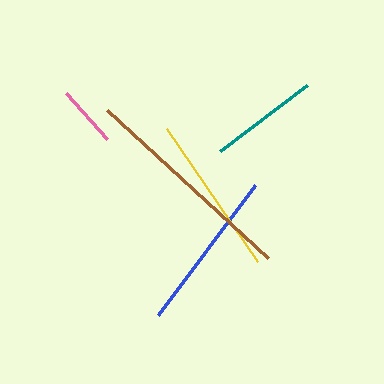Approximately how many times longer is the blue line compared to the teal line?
The blue line is approximately 1.5 times the length of the teal line.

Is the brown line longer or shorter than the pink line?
The brown line is longer than the pink line.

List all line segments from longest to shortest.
From longest to shortest: brown, blue, yellow, teal, pink.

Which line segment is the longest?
The brown line is the longest at approximately 219 pixels.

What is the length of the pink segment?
The pink segment is approximately 62 pixels long.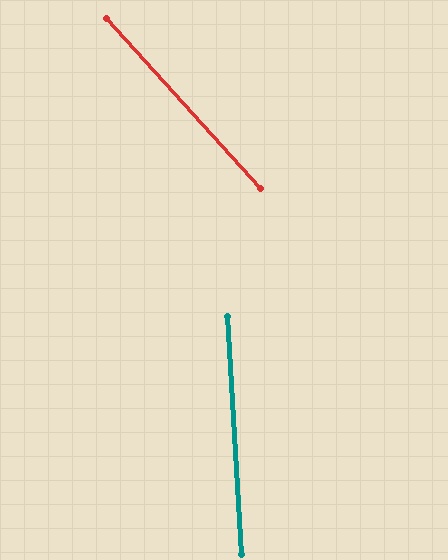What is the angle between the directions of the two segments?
Approximately 39 degrees.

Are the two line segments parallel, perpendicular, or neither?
Neither parallel nor perpendicular — they differ by about 39°.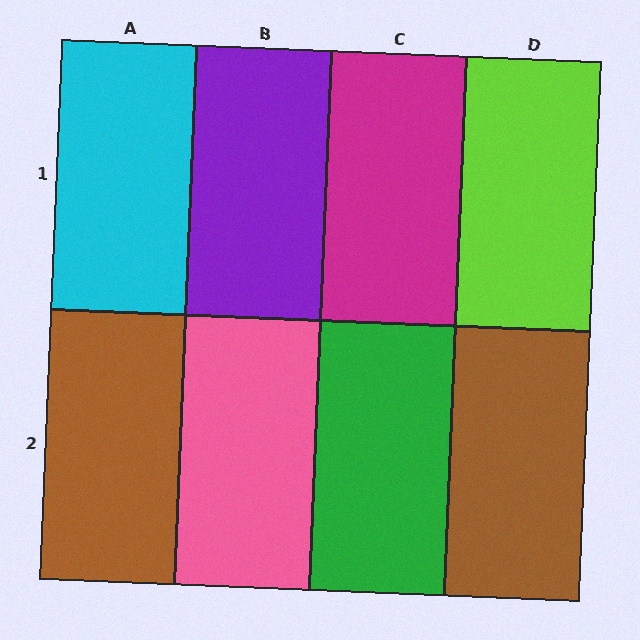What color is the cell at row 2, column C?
Green.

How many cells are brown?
2 cells are brown.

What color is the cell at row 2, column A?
Brown.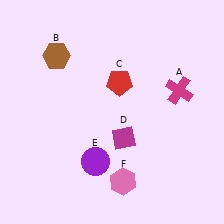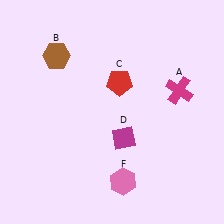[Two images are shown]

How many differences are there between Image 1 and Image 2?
There is 1 difference between the two images.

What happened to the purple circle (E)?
The purple circle (E) was removed in Image 2. It was in the bottom-left area of Image 1.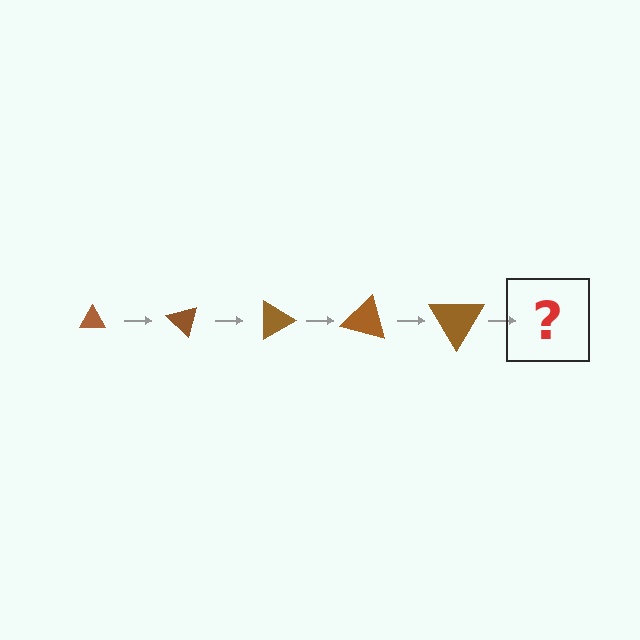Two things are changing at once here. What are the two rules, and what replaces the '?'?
The two rules are that the triangle grows larger each step and it rotates 45 degrees each step. The '?' should be a triangle, larger than the previous one and rotated 225 degrees from the start.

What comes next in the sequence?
The next element should be a triangle, larger than the previous one and rotated 225 degrees from the start.